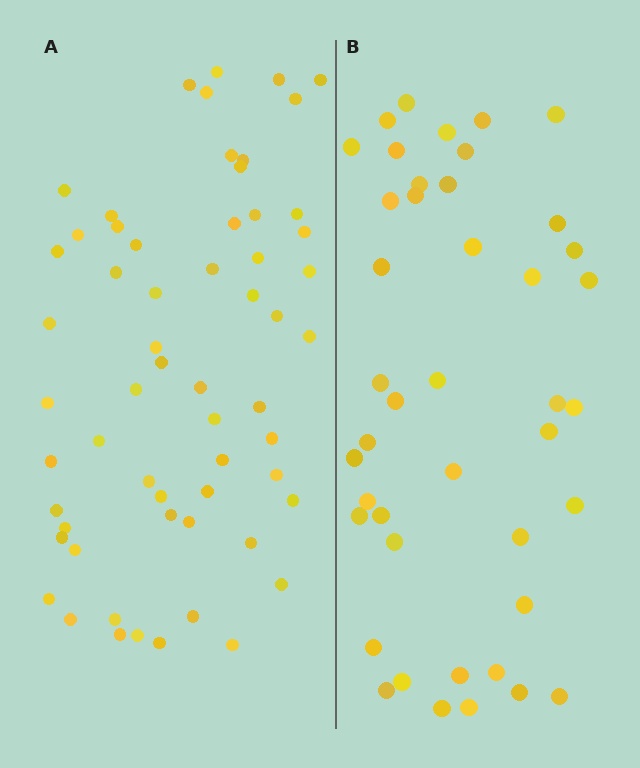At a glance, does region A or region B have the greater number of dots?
Region A (the left region) has more dots.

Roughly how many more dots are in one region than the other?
Region A has approximately 15 more dots than region B.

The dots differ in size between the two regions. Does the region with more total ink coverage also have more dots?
No. Region B has more total ink coverage because its dots are larger, but region A actually contains more individual dots. Total area can be misleading — the number of items is what matters here.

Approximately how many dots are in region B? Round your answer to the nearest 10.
About 40 dots. (The exact count is 43, which rounds to 40.)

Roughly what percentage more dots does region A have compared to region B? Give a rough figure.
About 40% more.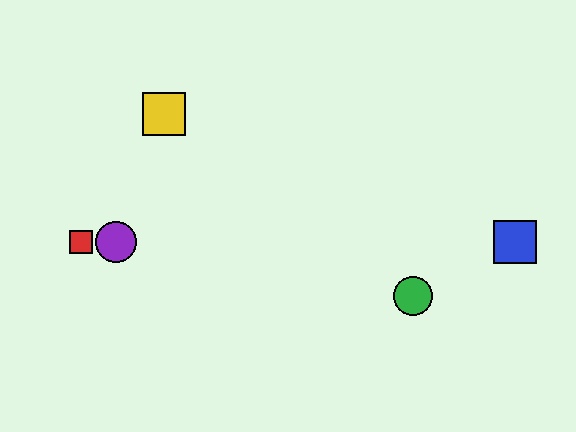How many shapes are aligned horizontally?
3 shapes (the red square, the blue square, the purple circle) are aligned horizontally.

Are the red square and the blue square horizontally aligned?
Yes, both are at y≈242.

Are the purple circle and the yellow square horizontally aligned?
No, the purple circle is at y≈242 and the yellow square is at y≈114.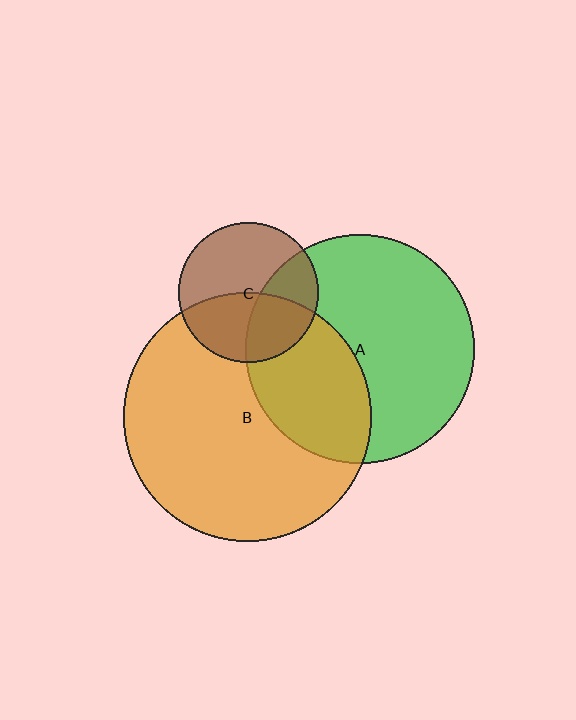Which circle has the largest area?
Circle B (orange).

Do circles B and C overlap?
Yes.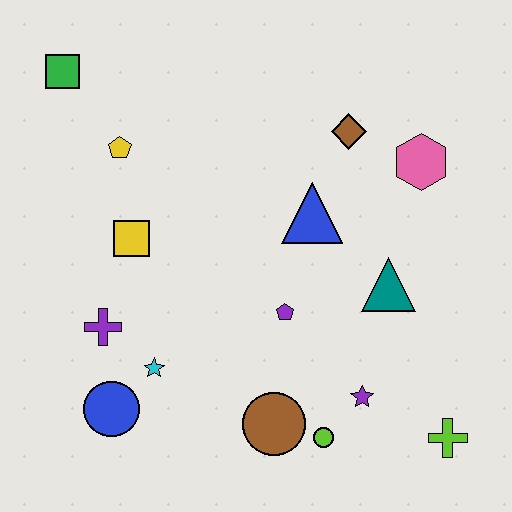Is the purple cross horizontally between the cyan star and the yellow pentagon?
No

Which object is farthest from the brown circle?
The green square is farthest from the brown circle.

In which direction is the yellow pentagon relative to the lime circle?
The yellow pentagon is above the lime circle.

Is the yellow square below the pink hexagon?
Yes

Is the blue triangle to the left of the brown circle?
No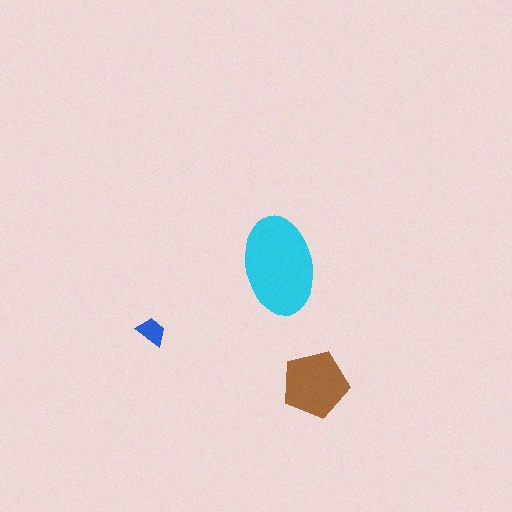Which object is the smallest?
The blue trapezoid.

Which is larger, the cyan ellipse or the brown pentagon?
The cyan ellipse.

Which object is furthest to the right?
The brown pentagon is rightmost.